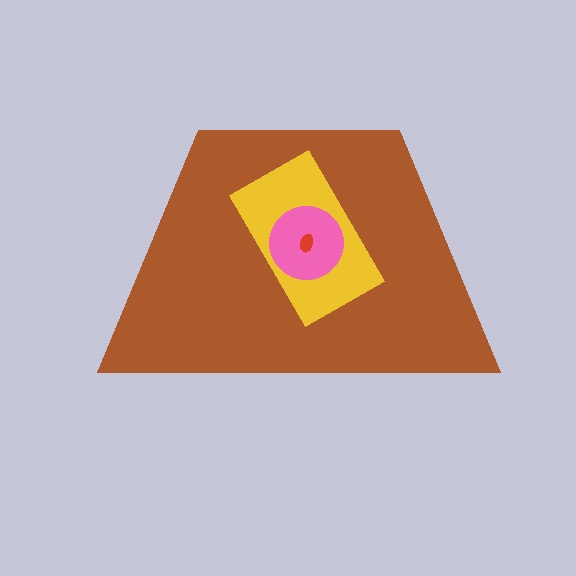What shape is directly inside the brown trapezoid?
The yellow rectangle.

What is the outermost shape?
The brown trapezoid.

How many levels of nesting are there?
4.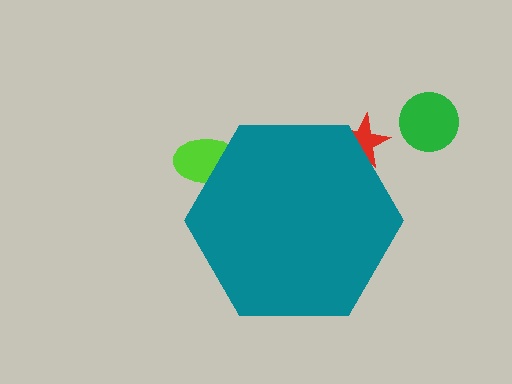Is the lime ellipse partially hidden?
Yes, the lime ellipse is partially hidden behind the teal hexagon.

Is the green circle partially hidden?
No, the green circle is fully visible.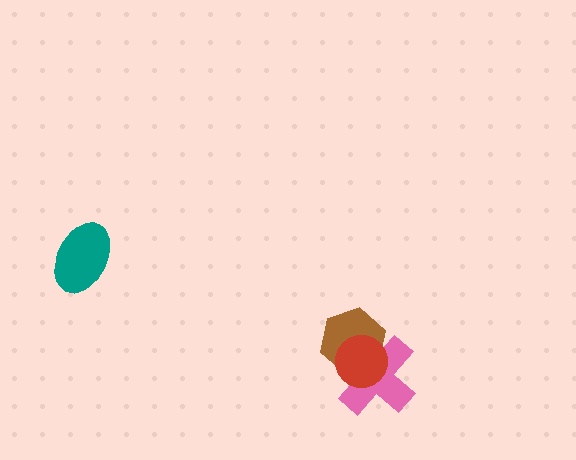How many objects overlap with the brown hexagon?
2 objects overlap with the brown hexagon.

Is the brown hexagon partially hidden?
Yes, it is partially covered by another shape.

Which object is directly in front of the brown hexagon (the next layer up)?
The pink cross is directly in front of the brown hexagon.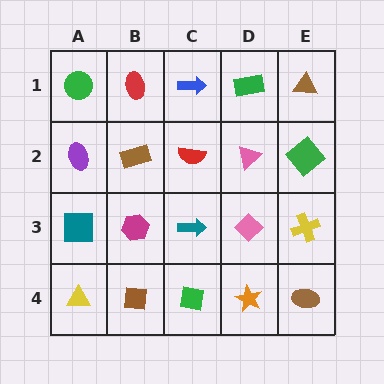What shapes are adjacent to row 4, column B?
A magenta hexagon (row 3, column B), a yellow triangle (row 4, column A), a green square (row 4, column C).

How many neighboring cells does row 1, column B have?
3.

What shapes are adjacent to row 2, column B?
A red ellipse (row 1, column B), a magenta hexagon (row 3, column B), a purple ellipse (row 2, column A), a red semicircle (row 2, column C).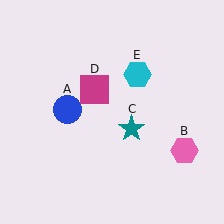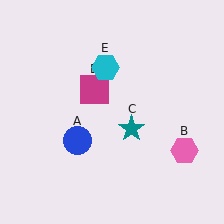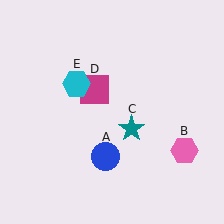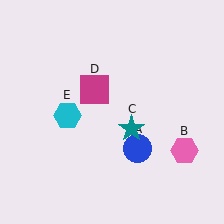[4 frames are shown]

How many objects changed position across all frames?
2 objects changed position: blue circle (object A), cyan hexagon (object E).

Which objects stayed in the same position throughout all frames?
Pink hexagon (object B) and teal star (object C) and magenta square (object D) remained stationary.